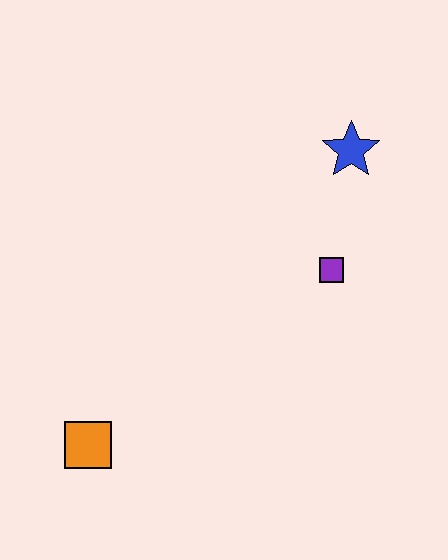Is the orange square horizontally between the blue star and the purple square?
No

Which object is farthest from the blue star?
The orange square is farthest from the blue star.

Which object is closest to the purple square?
The blue star is closest to the purple square.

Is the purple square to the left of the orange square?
No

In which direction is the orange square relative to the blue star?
The orange square is below the blue star.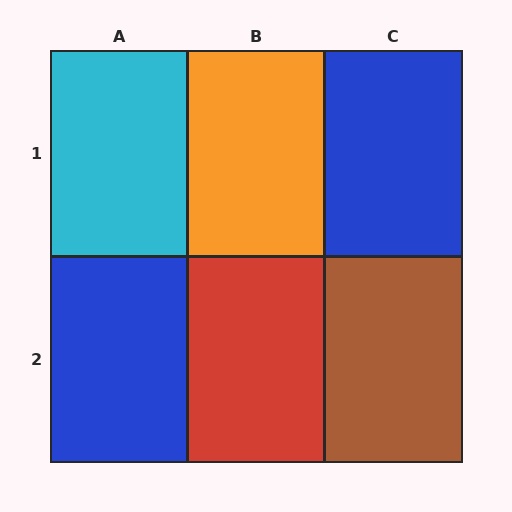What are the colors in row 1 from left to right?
Cyan, orange, blue.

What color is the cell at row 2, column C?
Brown.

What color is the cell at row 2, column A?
Blue.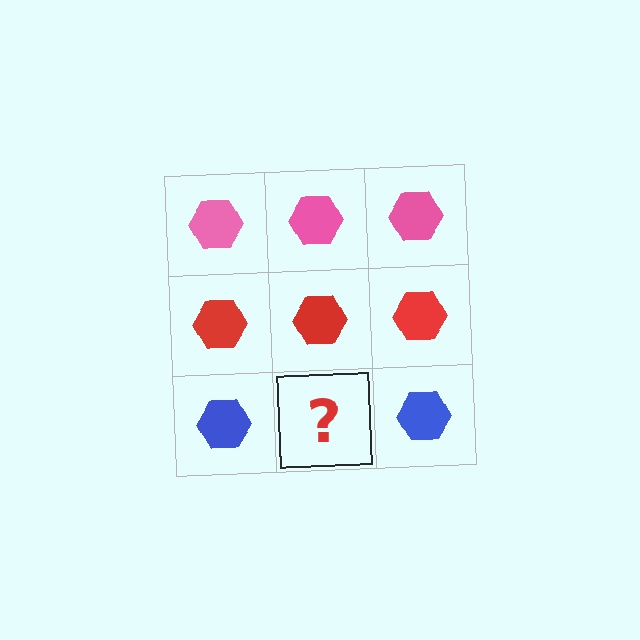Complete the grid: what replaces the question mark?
The question mark should be replaced with a blue hexagon.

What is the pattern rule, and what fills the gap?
The rule is that each row has a consistent color. The gap should be filled with a blue hexagon.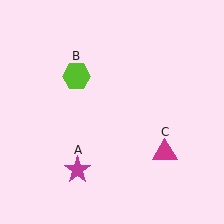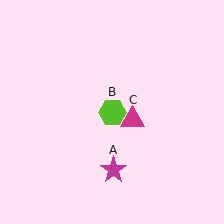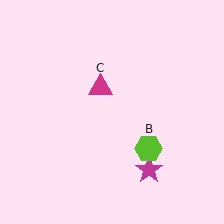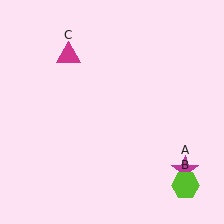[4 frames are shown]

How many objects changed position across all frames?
3 objects changed position: magenta star (object A), lime hexagon (object B), magenta triangle (object C).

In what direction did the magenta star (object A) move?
The magenta star (object A) moved right.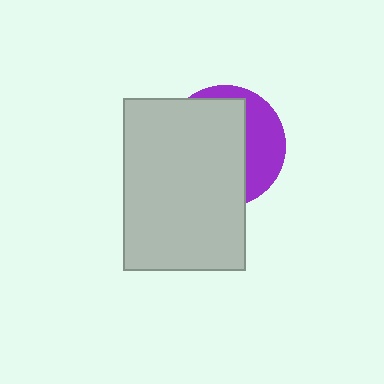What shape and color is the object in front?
The object in front is a light gray rectangle.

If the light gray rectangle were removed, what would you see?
You would see the complete purple circle.